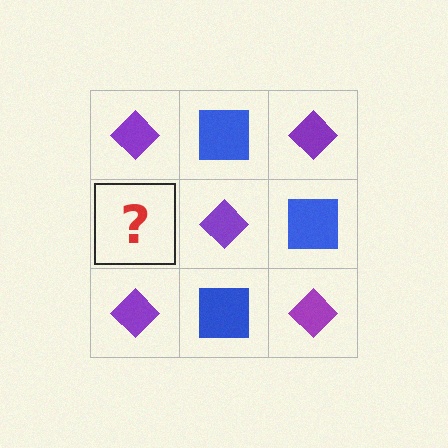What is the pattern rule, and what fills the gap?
The rule is that it alternates purple diamond and blue square in a checkerboard pattern. The gap should be filled with a blue square.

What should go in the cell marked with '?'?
The missing cell should contain a blue square.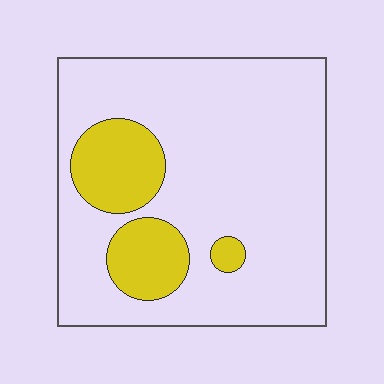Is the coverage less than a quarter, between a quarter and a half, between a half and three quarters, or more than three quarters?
Less than a quarter.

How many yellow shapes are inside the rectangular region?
3.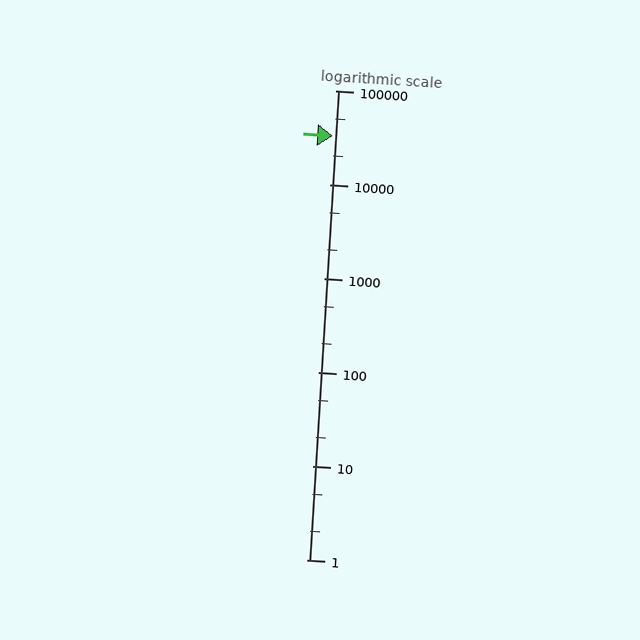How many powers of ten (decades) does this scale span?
The scale spans 5 decades, from 1 to 100000.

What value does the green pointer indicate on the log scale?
The pointer indicates approximately 33000.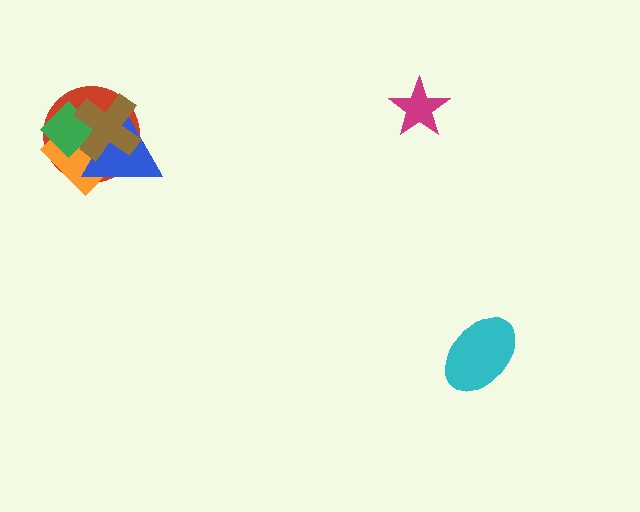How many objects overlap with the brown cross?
4 objects overlap with the brown cross.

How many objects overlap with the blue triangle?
4 objects overlap with the blue triangle.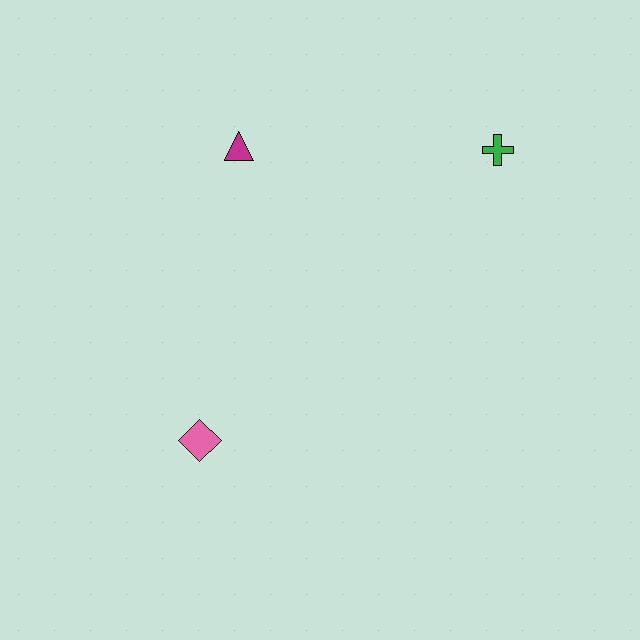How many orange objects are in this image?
There are no orange objects.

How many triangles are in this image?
There is 1 triangle.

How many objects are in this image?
There are 3 objects.